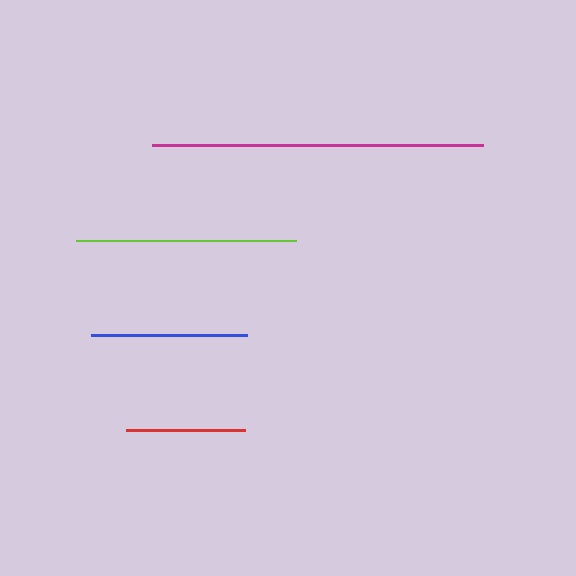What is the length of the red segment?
The red segment is approximately 119 pixels long.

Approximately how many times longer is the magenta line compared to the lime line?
The magenta line is approximately 1.5 times the length of the lime line.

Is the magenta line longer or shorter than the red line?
The magenta line is longer than the red line.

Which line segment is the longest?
The magenta line is the longest at approximately 331 pixels.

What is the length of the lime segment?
The lime segment is approximately 221 pixels long.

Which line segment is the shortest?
The red line is the shortest at approximately 119 pixels.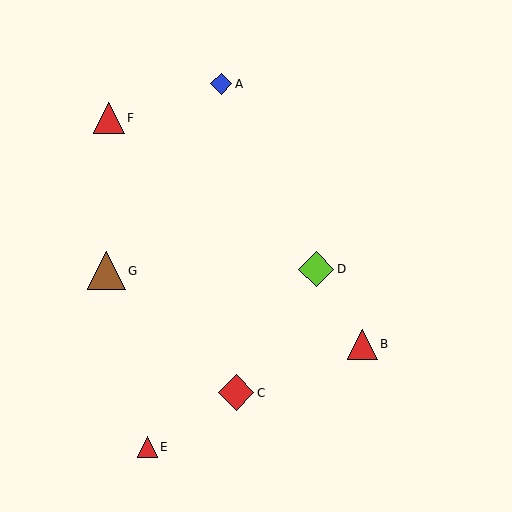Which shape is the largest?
The brown triangle (labeled G) is the largest.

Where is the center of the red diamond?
The center of the red diamond is at (236, 393).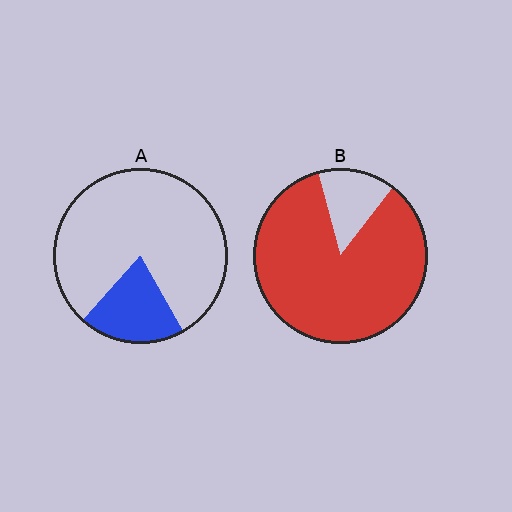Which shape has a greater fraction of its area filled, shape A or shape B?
Shape B.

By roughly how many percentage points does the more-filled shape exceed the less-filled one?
By roughly 65 percentage points (B over A).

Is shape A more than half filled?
No.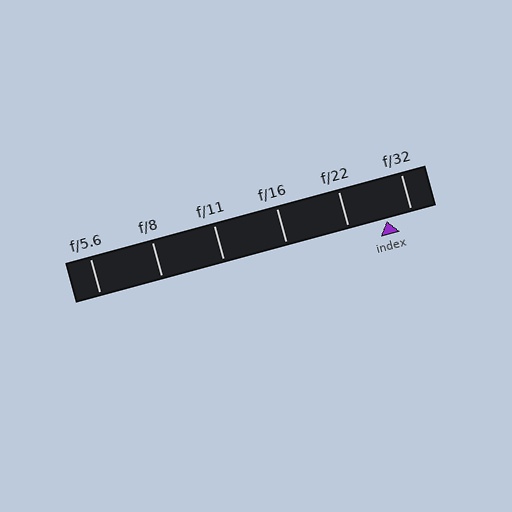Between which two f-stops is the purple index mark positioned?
The index mark is between f/22 and f/32.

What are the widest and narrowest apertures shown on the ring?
The widest aperture shown is f/5.6 and the narrowest is f/32.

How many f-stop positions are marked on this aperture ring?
There are 6 f-stop positions marked.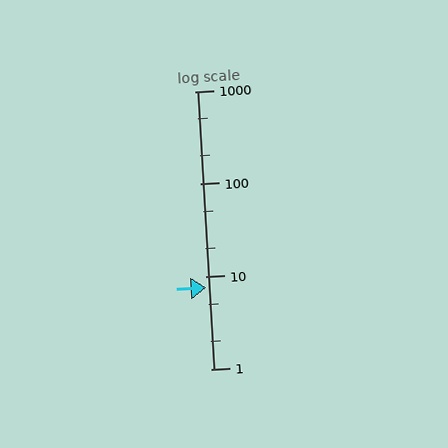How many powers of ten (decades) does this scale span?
The scale spans 3 decades, from 1 to 1000.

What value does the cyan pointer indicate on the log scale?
The pointer indicates approximately 7.6.